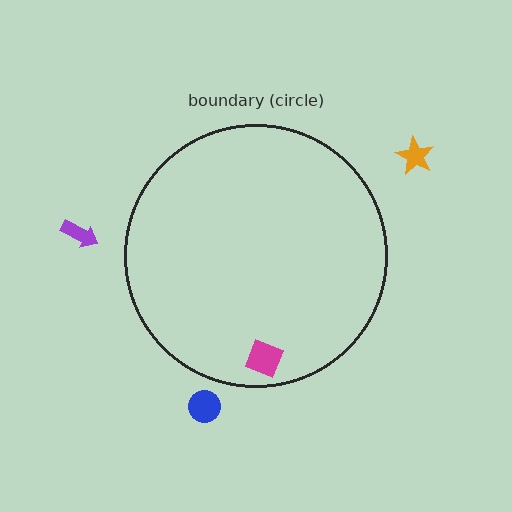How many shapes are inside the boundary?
1 inside, 3 outside.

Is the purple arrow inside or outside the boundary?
Outside.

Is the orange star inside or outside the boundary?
Outside.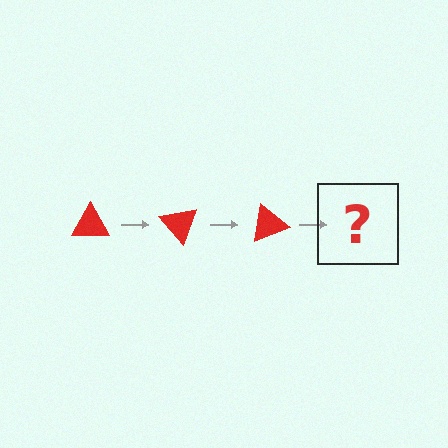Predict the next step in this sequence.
The next step is a red triangle rotated 150 degrees.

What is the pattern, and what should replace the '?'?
The pattern is that the triangle rotates 50 degrees each step. The '?' should be a red triangle rotated 150 degrees.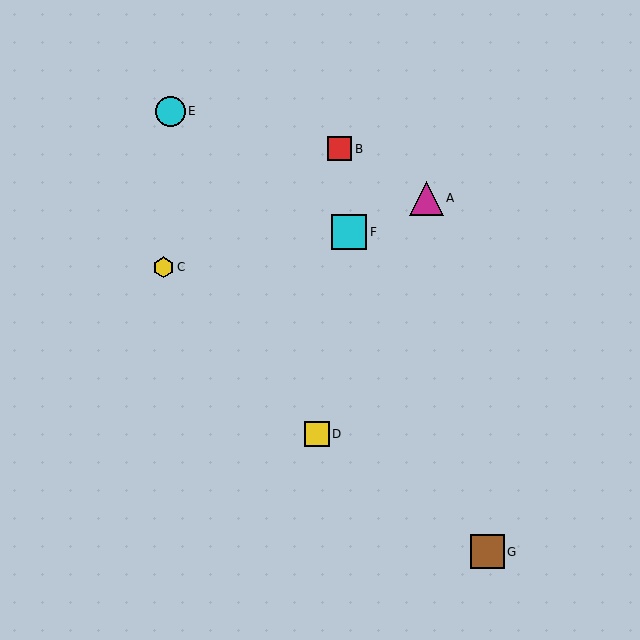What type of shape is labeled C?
Shape C is a yellow hexagon.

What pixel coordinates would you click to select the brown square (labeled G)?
Click at (487, 552) to select the brown square G.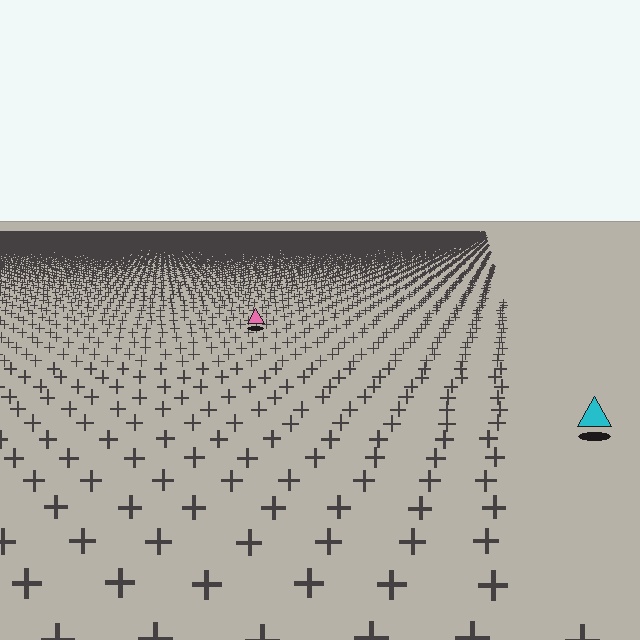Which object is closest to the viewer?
The cyan triangle is closest. The texture marks near it are larger and more spread out.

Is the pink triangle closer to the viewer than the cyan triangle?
No. The cyan triangle is closer — you can tell from the texture gradient: the ground texture is coarser near it.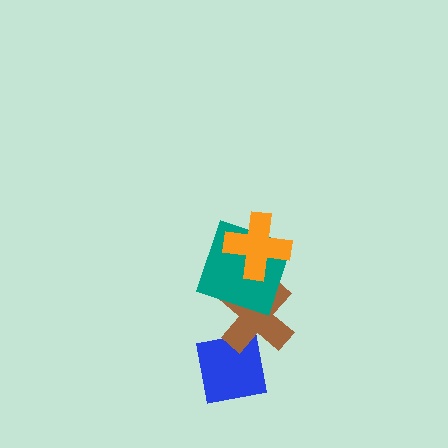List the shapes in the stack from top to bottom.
From top to bottom: the orange cross, the teal square, the brown cross, the blue square.